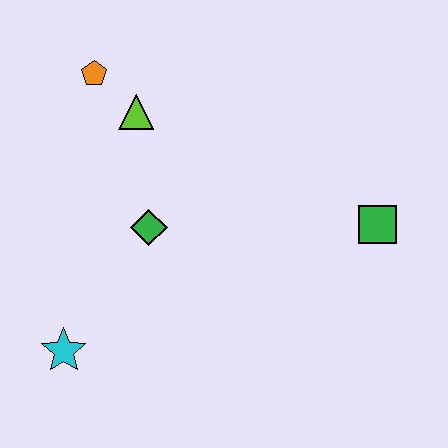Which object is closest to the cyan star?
The green diamond is closest to the cyan star.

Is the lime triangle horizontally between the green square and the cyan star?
Yes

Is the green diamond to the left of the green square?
Yes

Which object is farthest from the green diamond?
The green square is farthest from the green diamond.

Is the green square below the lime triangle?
Yes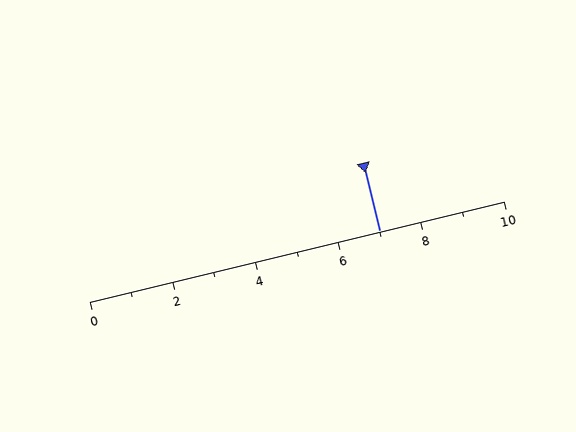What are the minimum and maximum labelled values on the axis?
The axis runs from 0 to 10.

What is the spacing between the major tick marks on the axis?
The major ticks are spaced 2 apart.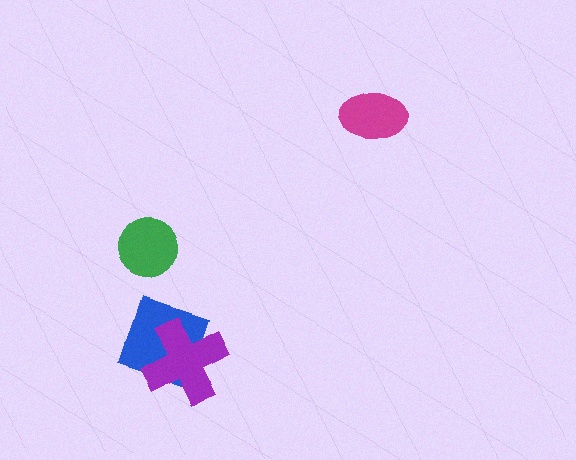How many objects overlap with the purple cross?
1 object overlaps with the purple cross.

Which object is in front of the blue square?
The purple cross is in front of the blue square.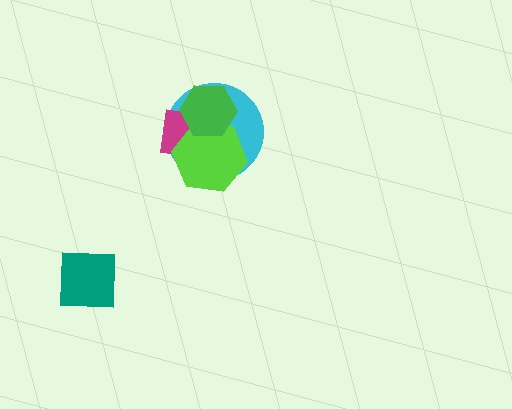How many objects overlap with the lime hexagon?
3 objects overlap with the lime hexagon.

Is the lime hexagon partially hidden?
Yes, it is partially covered by another shape.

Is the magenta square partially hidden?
Yes, it is partially covered by another shape.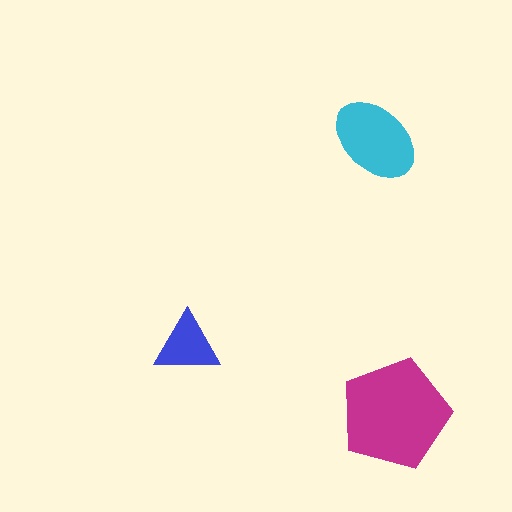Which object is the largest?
The magenta pentagon.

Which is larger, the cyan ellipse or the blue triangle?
The cyan ellipse.